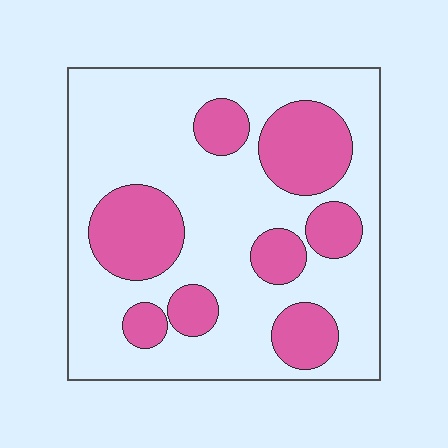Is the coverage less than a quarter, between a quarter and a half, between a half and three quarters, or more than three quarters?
Between a quarter and a half.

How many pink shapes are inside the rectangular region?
8.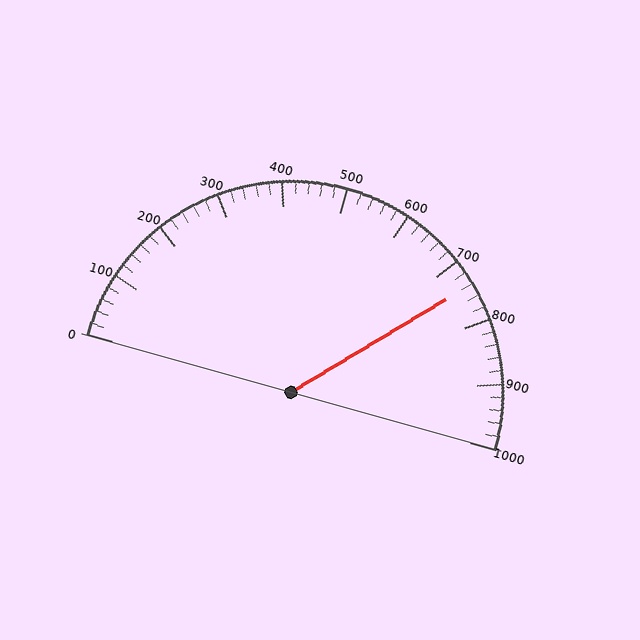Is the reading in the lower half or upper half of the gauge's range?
The reading is in the upper half of the range (0 to 1000).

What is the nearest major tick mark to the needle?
The nearest major tick mark is 700.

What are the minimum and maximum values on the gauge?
The gauge ranges from 0 to 1000.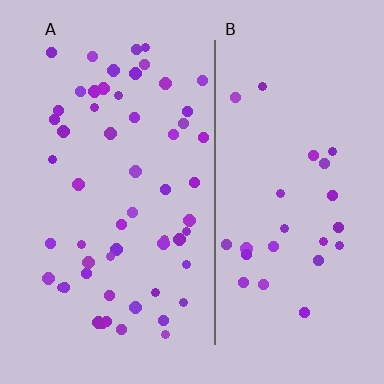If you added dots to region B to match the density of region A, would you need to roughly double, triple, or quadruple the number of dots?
Approximately double.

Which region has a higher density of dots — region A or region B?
A (the left).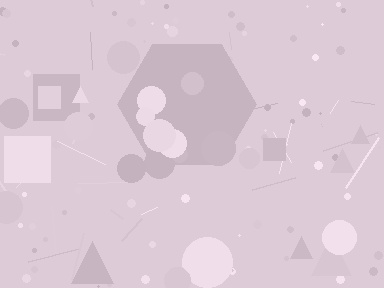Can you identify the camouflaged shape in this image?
The camouflaged shape is a hexagon.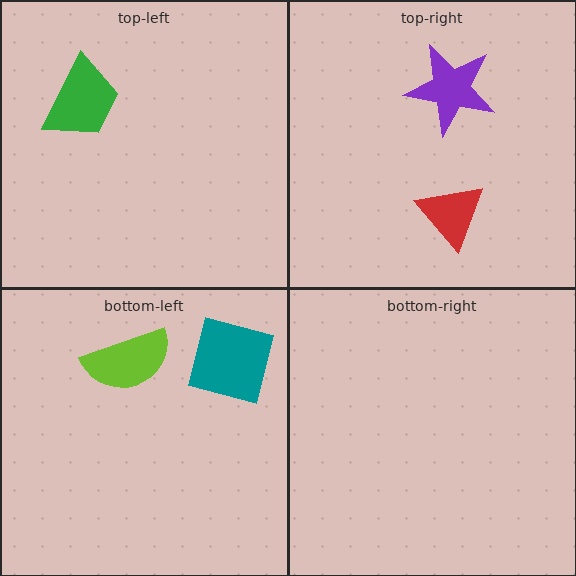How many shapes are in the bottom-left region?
2.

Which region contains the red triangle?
The top-right region.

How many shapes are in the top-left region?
1.